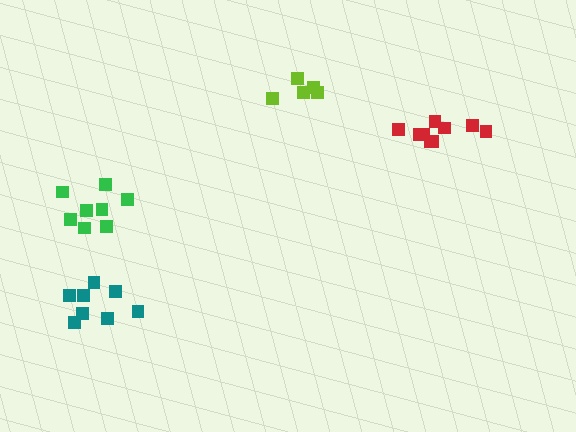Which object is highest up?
The lime cluster is topmost.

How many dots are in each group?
Group 1: 9 dots, Group 2: 5 dots, Group 3: 8 dots, Group 4: 8 dots (30 total).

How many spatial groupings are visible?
There are 4 spatial groupings.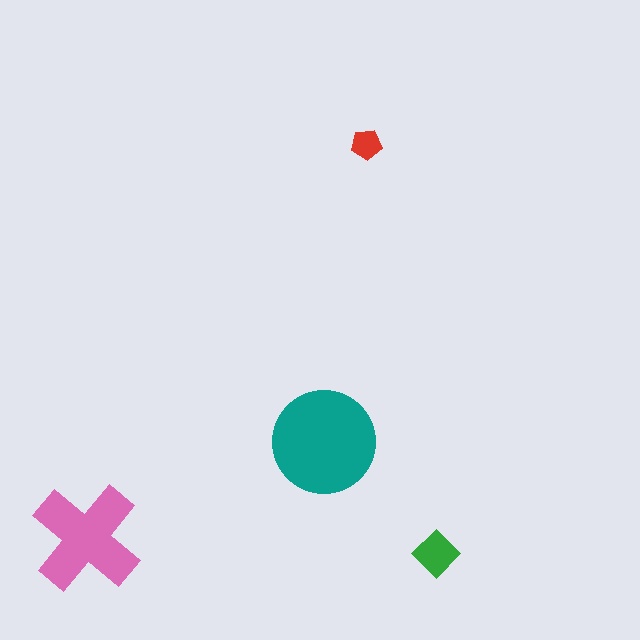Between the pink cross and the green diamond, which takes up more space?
The pink cross.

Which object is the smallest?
The red pentagon.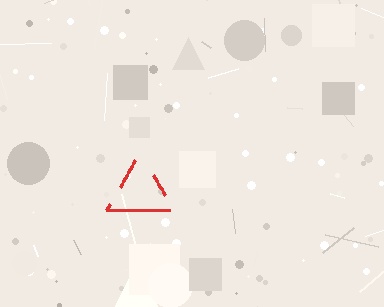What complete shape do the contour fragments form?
The contour fragments form a triangle.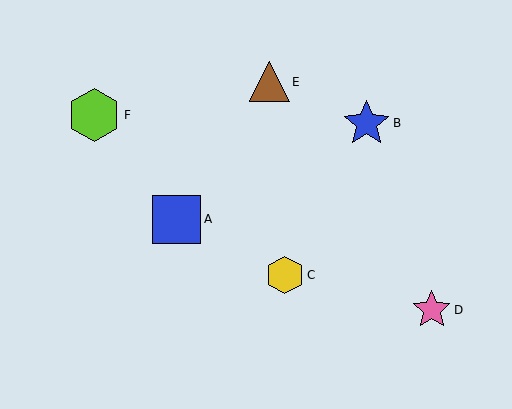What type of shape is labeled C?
Shape C is a yellow hexagon.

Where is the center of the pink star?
The center of the pink star is at (432, 310).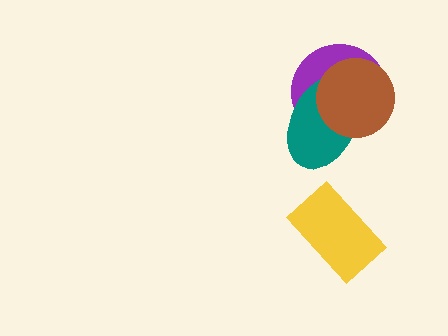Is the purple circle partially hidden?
Yes, it is partially covered by another shape.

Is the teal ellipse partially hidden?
Yes, it is partially covered by another shape.